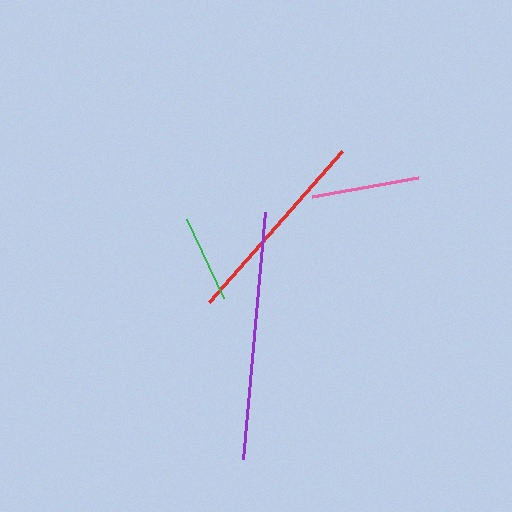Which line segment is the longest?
The purple line is the longest at approximately 248 pixels.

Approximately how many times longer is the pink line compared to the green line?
The pink line is approximately 1.2 times the length of the green line.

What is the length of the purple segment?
The purple segment is approximately 248 pixels long.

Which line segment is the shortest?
The green line is the shortest at approximately 88 pixels.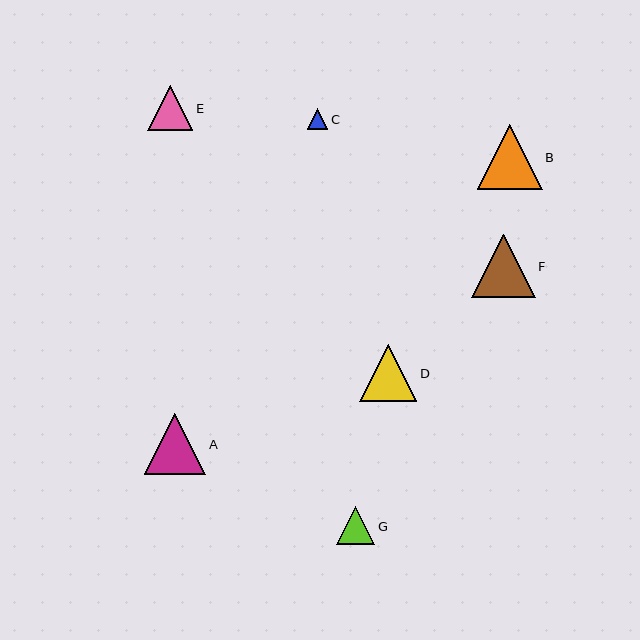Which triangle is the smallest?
Triangle C is the smallest with a size of approximately 20 pixels.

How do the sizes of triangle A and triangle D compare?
Triangle A and triangle D are approximately the same size.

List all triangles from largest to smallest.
From largest to smallest: B, F, A, D, E, G, C.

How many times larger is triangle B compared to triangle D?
Triangle B is approximately 1.1 times the size of triangle D.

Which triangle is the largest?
Triangle B is the largest with a size of approximately 65 pixels.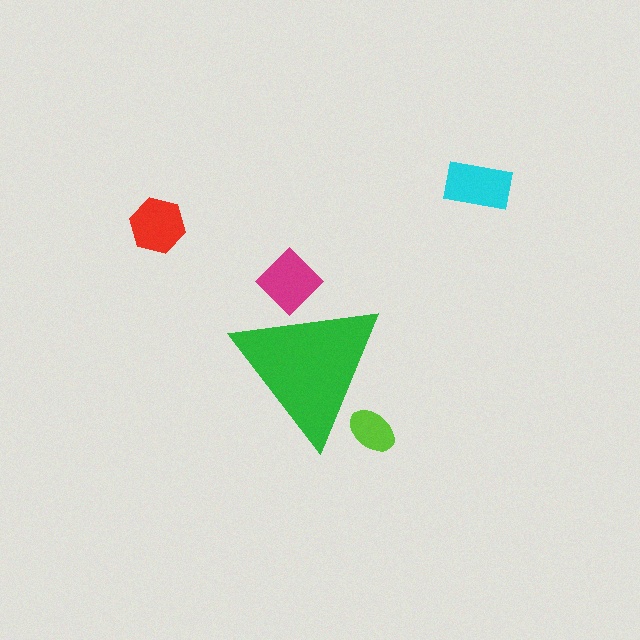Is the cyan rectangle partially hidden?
No, the cyan rectangle is fully visible.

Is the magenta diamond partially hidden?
Yes, the magenta diamond is partially hidden behind the green triangle.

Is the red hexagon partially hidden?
No, the red hexagon is fully visible.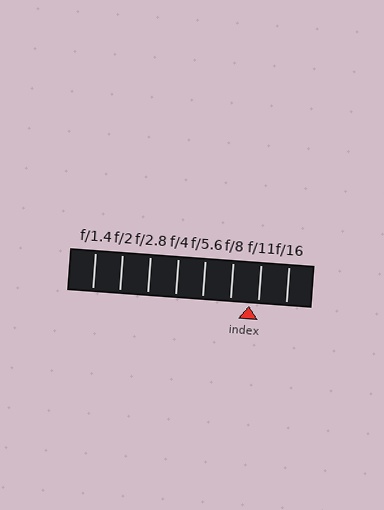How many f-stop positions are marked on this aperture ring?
There are 8 f-stop positions marked.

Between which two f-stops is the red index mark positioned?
The index mark is between f/8 and f/11.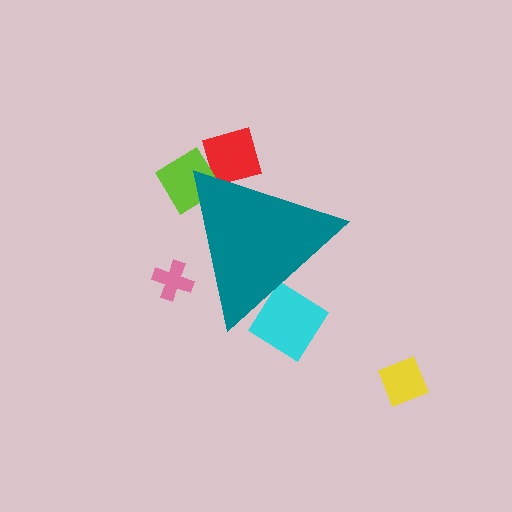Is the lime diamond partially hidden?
Yes, the lime diamond is partially hidden behind the teal triangle.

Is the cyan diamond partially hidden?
Yes, the cyan diamond is partially hidden behind the teal triangle.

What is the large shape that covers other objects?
A teal triangle.